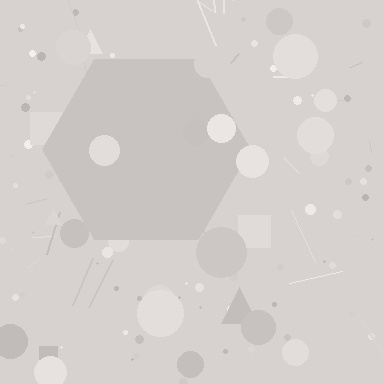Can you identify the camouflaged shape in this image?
The camouflaged shape is a hexagon.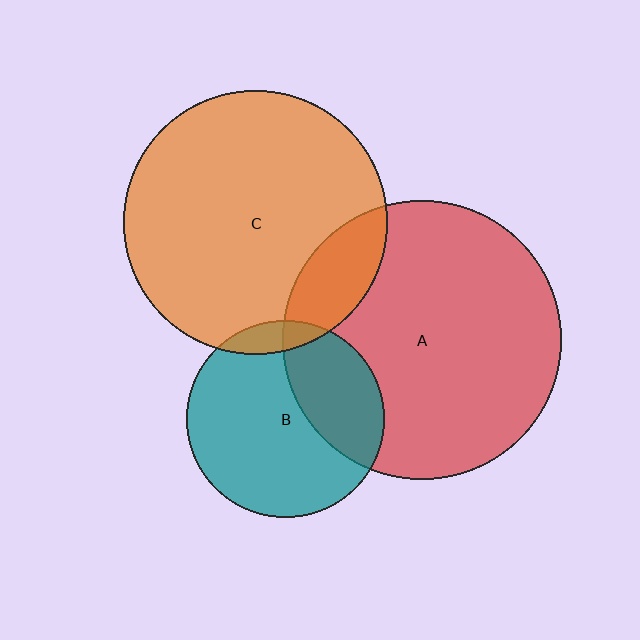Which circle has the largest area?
Circle A (red).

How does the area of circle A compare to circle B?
Approximately 2.0 times.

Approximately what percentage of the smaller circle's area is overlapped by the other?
Approximately 15%.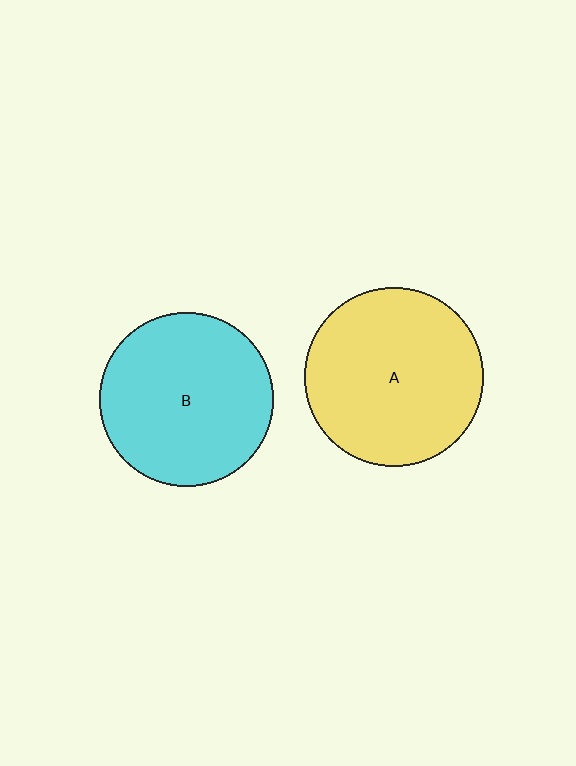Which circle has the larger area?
Circle A (yellow).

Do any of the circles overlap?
No, none of the circles overlap.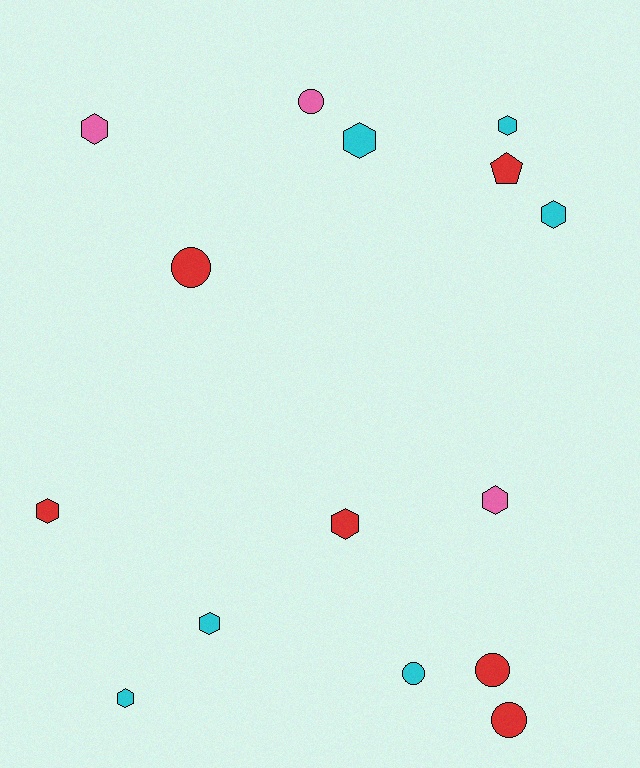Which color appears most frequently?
Cyan, with 6 objects.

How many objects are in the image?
There are 15 objects.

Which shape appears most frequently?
Hexagon, with 9 objects.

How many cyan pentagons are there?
There are no cyan pentagons.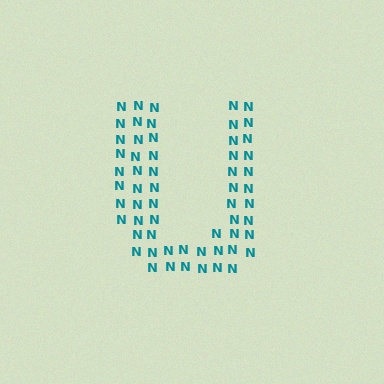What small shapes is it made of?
It is made of small letter N's.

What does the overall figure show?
The overall figure shows the letter U.